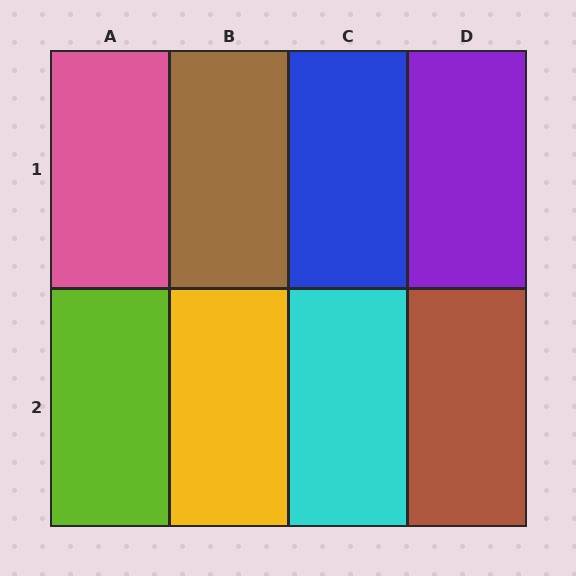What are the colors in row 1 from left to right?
Pink, brown, blue, purple.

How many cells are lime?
1 cell is lime.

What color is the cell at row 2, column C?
Cyan.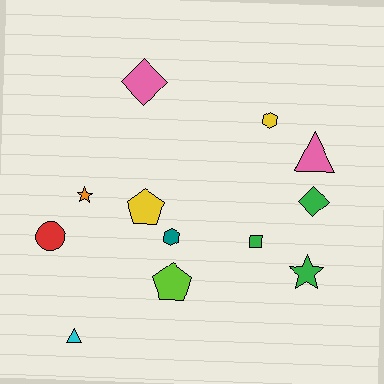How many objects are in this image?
There are 12 objects.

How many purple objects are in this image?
There are no purple objects.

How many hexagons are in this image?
There are 2 hexagons.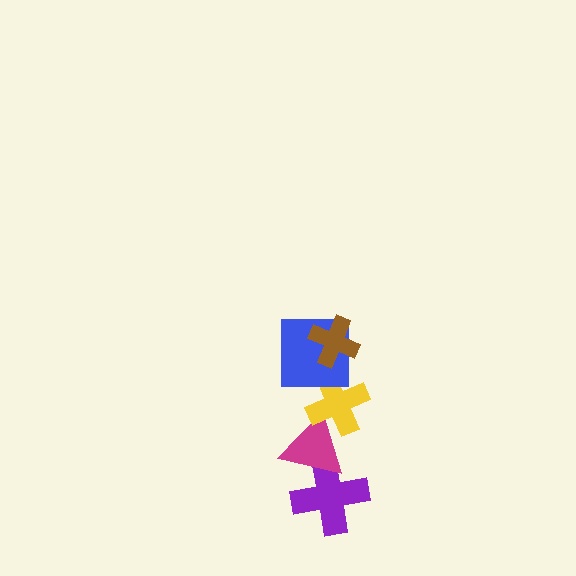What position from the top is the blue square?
The blue square is 2nd from the top.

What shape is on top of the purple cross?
The magenta triangle is on top of the purple cross.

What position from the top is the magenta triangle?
The magenta triangle is 4th from the top.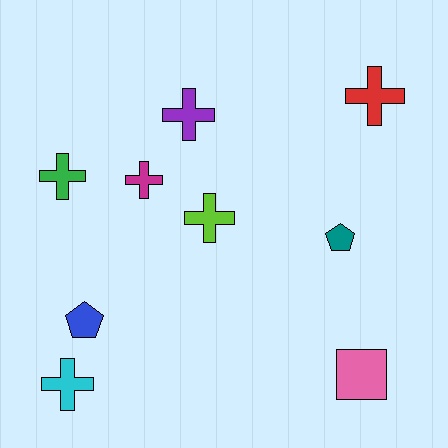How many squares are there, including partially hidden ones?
There is 1 square.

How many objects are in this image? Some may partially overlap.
There are 9 objects.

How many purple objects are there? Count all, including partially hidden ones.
There is 1 purple object.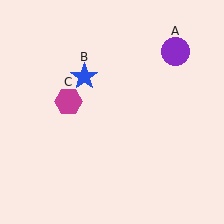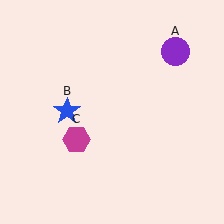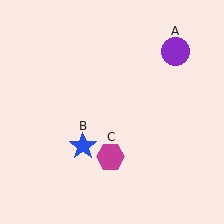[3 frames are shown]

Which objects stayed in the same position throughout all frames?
Purple circle (object A) remained stationary.